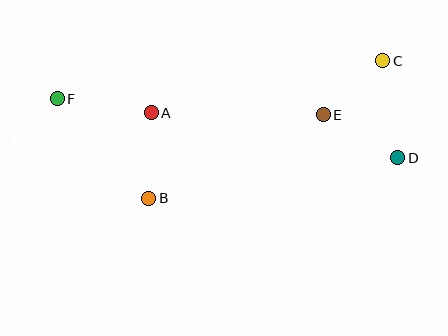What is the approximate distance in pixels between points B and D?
The distance between B and D is approximately 253 pixels.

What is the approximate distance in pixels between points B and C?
The distance between B and C is approximately 271 pixels.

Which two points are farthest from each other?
Points D and F are farthest from each other.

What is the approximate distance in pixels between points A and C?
The distance between A and C is approximately 237 pixels.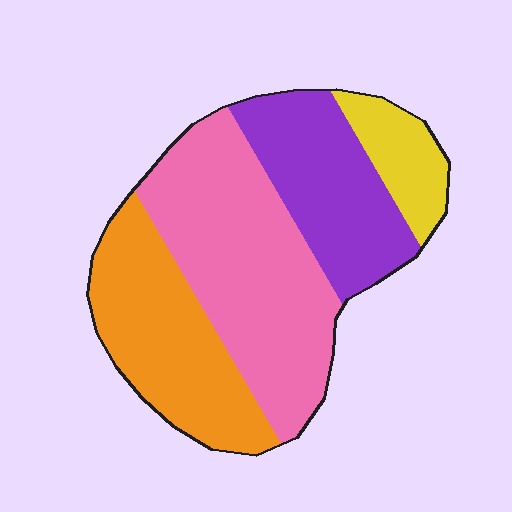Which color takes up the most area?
Pink, at roughly 40%.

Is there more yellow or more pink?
Pink.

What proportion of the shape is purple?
Purple covers about 25% of the shape.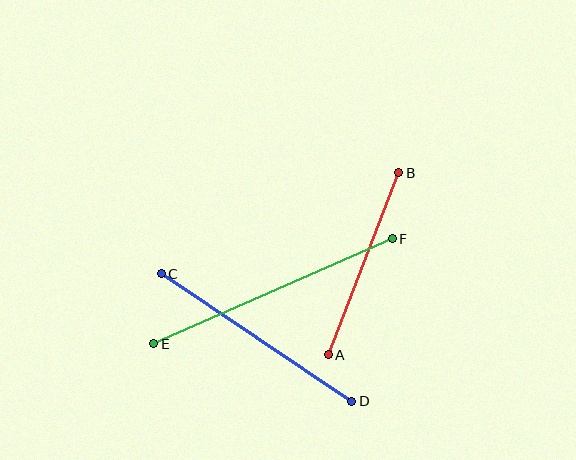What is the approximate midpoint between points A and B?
The midpoint is at approximately (363, 264) pixels.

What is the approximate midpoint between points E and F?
The midpoint is at approximately (273, 291) pixels.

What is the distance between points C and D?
The distance is approximately 229 pixels.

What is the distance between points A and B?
The distance is approximately 195 pixels.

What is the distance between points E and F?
The distance is approximately 260 pixels.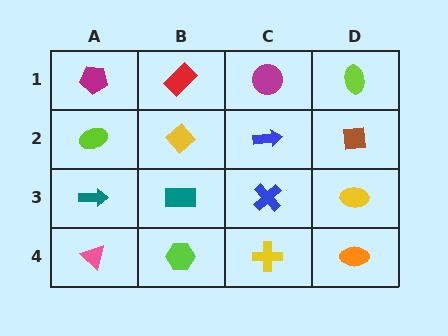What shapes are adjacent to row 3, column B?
A yellow diamond (row 2, column B), a lime hexagon (row 4, column B), a teal arrow (row 3, column A), a blue cross (row 3, column C).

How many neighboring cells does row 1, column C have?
3.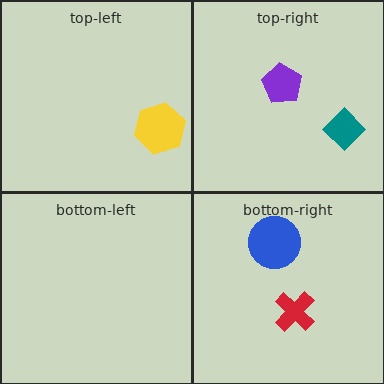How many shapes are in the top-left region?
1.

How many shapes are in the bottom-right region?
2.